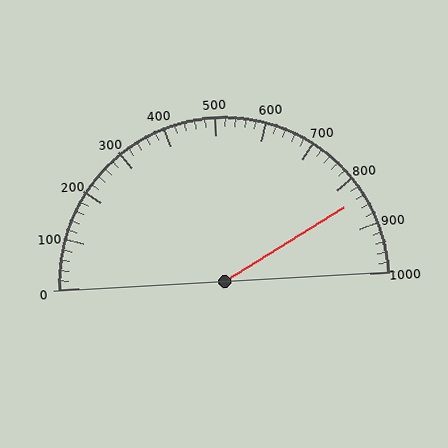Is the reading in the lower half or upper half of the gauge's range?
The reading is in the upper half of the range (0 to 1000).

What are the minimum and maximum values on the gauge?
The gauge ranges from 0 to 1000.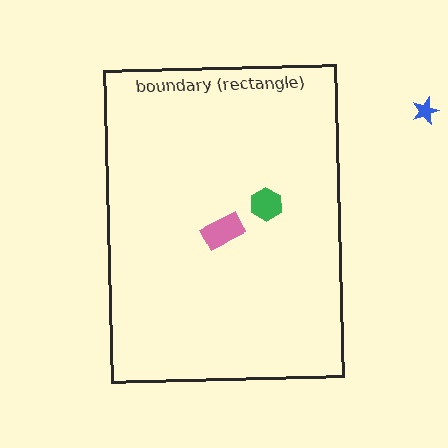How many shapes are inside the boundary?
2 inside, 1 outside.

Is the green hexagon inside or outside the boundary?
Inside.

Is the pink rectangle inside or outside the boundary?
Inside.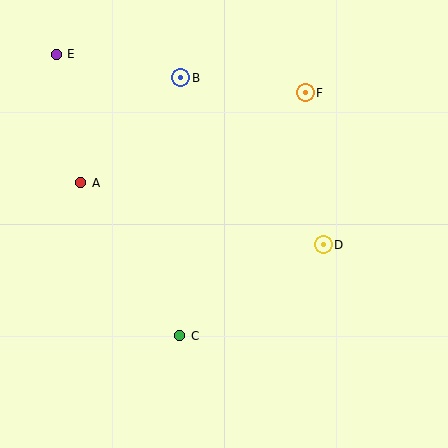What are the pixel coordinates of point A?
Point A is at (81, 183).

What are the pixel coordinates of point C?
Point C is at (180, 336).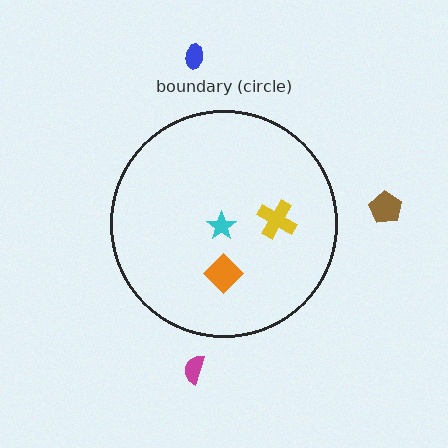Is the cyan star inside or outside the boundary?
Inside.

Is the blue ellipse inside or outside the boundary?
Outside.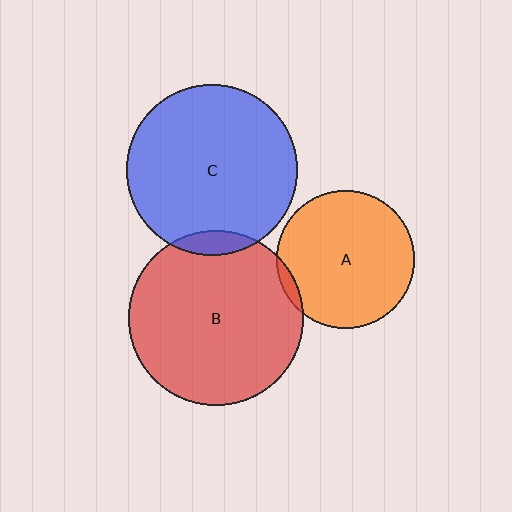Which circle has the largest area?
Circle B (red).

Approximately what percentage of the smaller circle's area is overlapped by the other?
Approximately 5%.